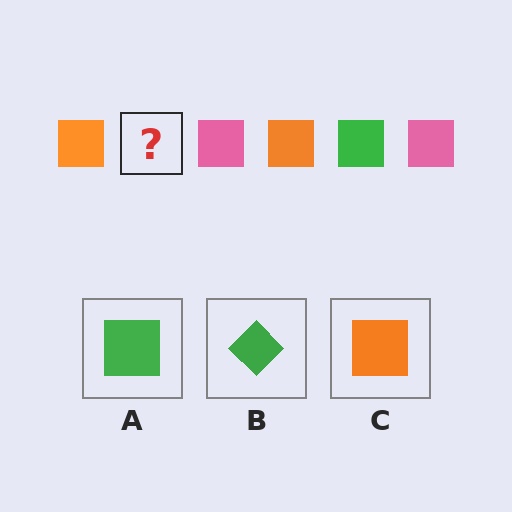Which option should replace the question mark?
Option A.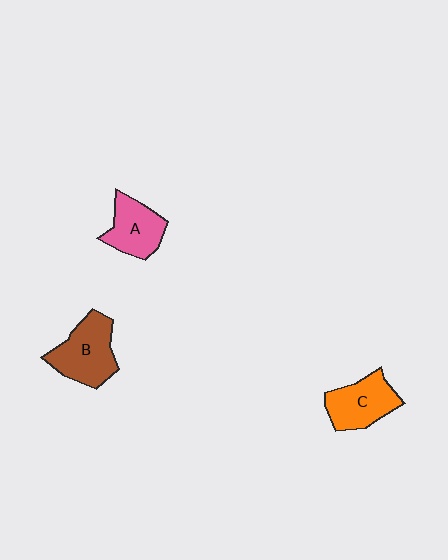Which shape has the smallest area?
Shape A (pink).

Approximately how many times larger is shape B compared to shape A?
Approximately 1.3 times.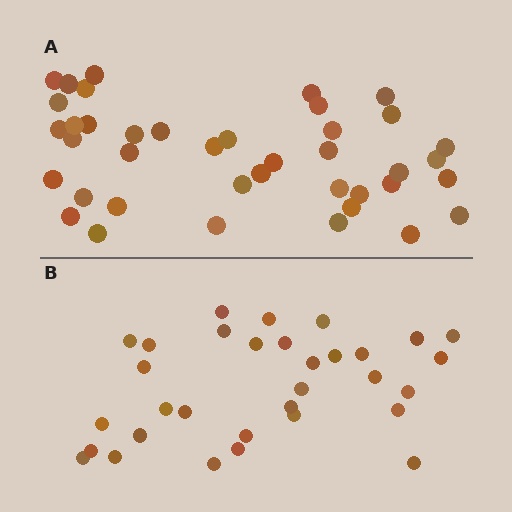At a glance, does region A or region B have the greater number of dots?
Region A (the top region) has more dots.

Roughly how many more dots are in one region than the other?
Region A has roughly 8 or so more dots than region B.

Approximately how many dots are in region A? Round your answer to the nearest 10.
About 40 dots.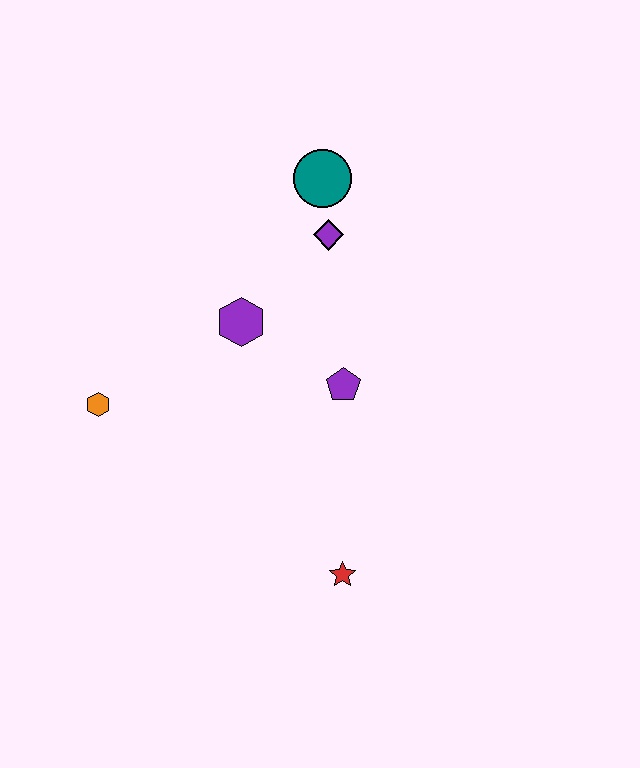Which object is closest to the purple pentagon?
The purple hexagon is closest to the purple pentagon.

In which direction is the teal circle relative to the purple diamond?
The teal circle is above the purple diamond.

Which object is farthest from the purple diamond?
The red star is farthest from the purple diamond.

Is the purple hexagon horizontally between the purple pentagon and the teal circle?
No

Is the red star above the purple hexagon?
No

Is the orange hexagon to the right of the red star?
No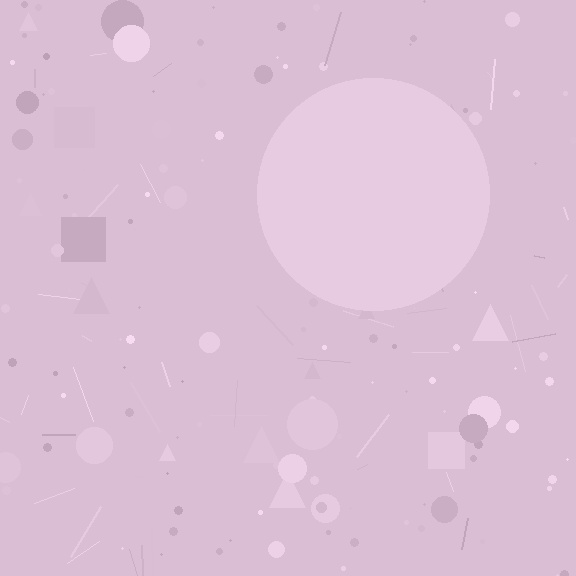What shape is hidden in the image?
A circle is hidden in the image.